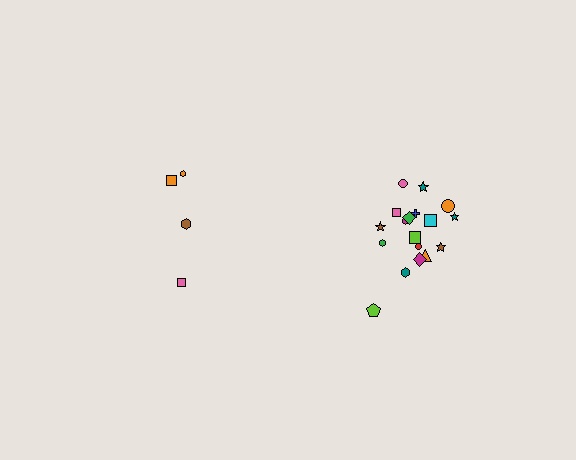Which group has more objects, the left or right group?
The right group.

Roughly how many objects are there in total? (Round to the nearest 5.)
Roughly 20 objects in total.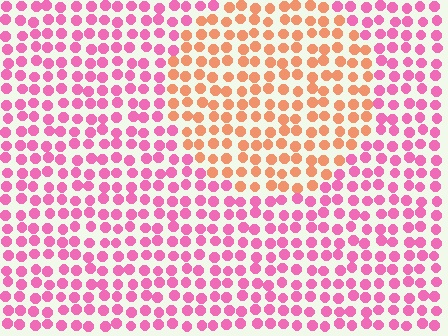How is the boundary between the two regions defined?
The boundary is defined purely by a slight shift in hue (about 52 degrees). Spacing, size, and orientation are identical on both sides.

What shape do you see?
I see a circle.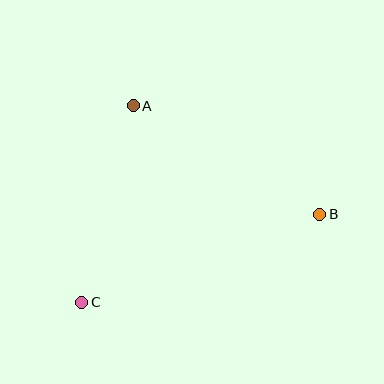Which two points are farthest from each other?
Points B and C are farthest from each other.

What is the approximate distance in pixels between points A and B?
The distance between A and B is approximately 216 pixels.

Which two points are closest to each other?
Points A and C are closest to each other.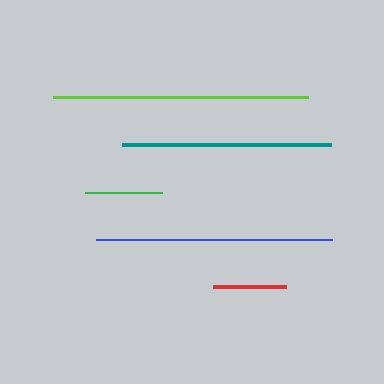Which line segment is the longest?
The lime line is the longest at approximately 254 pixels.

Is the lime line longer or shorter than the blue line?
The lime line is longer than the blue line.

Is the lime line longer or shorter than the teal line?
The lime line is longer than the teal line.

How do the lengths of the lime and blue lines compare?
The lime and blue lines are approximately the same length.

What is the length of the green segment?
The green segment is approximately 77 pixels long.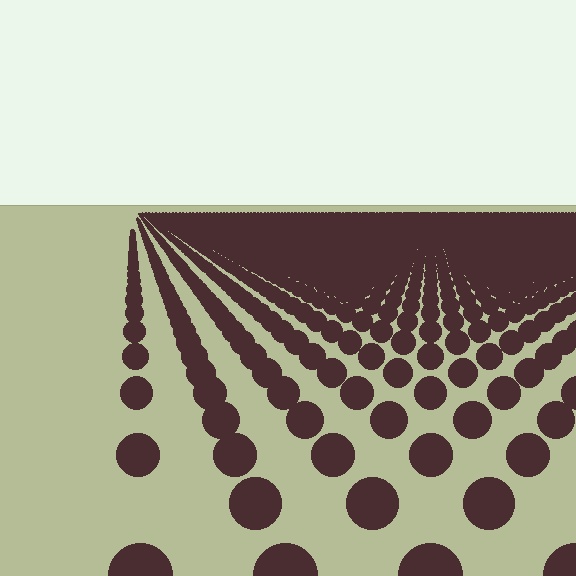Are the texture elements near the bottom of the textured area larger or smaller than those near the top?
Larger. Near the bottom, elements are closer to the viewer and appear at a bigger on-screen size.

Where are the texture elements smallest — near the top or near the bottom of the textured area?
Near the top.